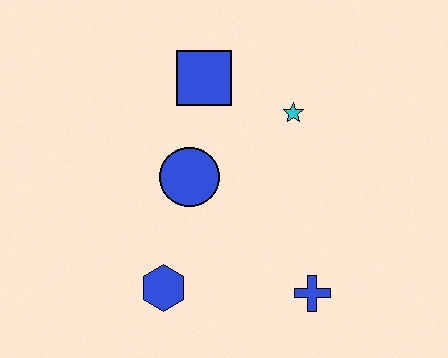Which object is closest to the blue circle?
The blue square is closest to the blue circle.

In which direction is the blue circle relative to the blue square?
The blue circle is below the blue square.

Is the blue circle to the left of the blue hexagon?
No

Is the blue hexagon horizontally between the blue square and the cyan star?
No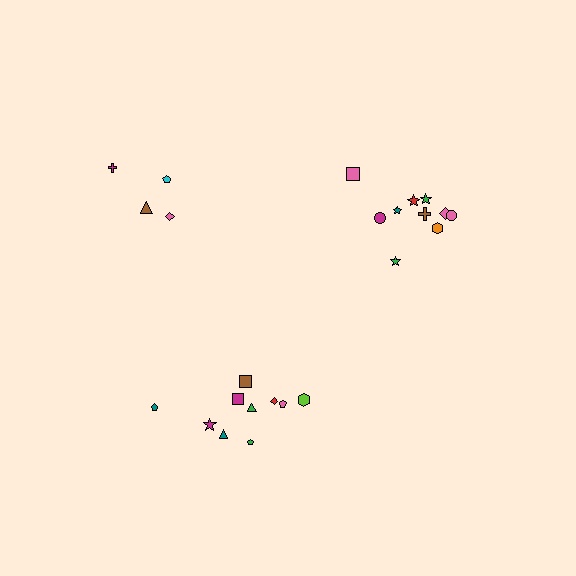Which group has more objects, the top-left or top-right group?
The top-right group.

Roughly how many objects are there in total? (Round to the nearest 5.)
Roughly 25 objects in total.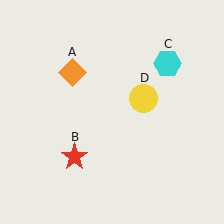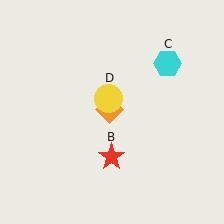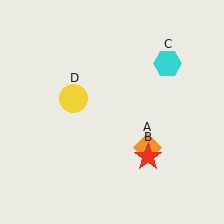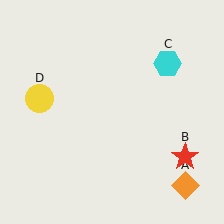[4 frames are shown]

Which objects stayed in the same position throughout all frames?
Cyan hexagon (object C) remained stationary.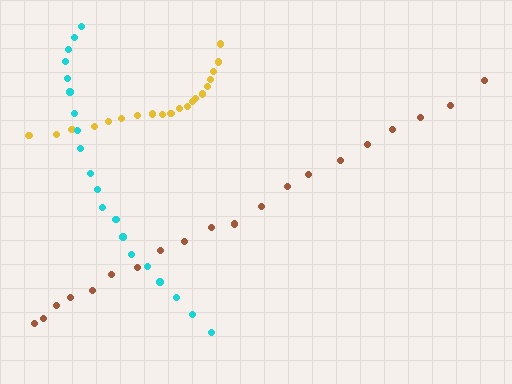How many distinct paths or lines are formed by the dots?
There are 3 distinct paths.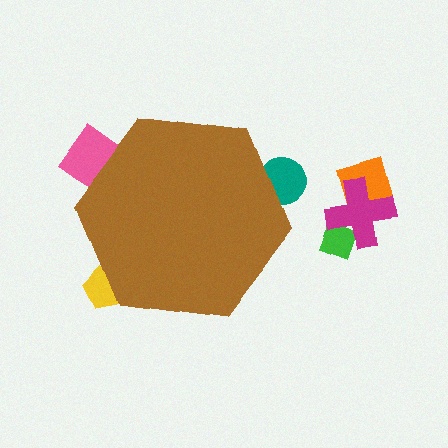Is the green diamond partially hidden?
No, the green diamond is fully visible.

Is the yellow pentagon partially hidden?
Yes, the yellow pentagon is partially hidden behind the brown hexagon.